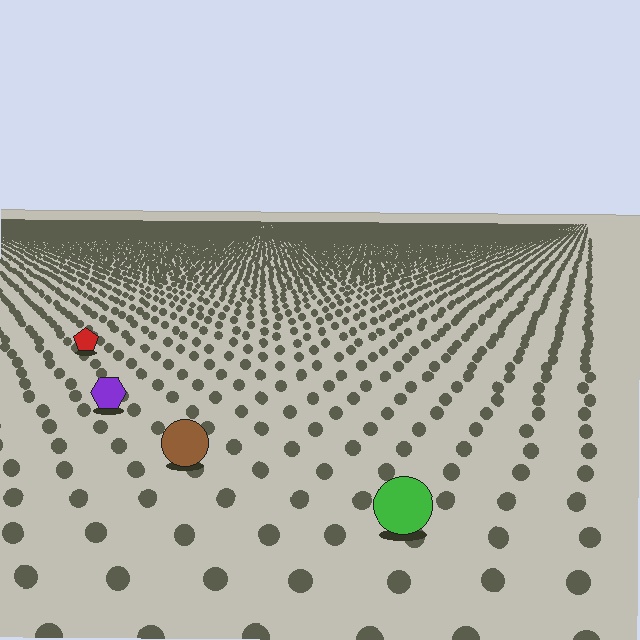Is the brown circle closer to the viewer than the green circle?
No. The green circle is closer — you can tell from the texture gradient: the ground texture is coarser near it.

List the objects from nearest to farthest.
From nearest to farthest: the green circle, the brown circle, the purple hexagon, the red pentagon.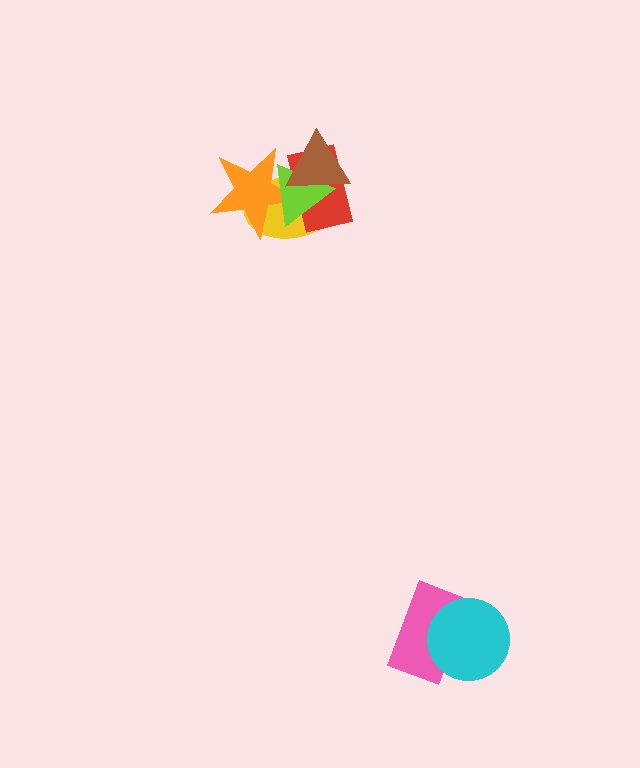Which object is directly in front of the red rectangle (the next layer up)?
The lime triangle is directly in front of the red rectangle.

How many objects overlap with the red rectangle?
4 objects overlap with the red rectangle.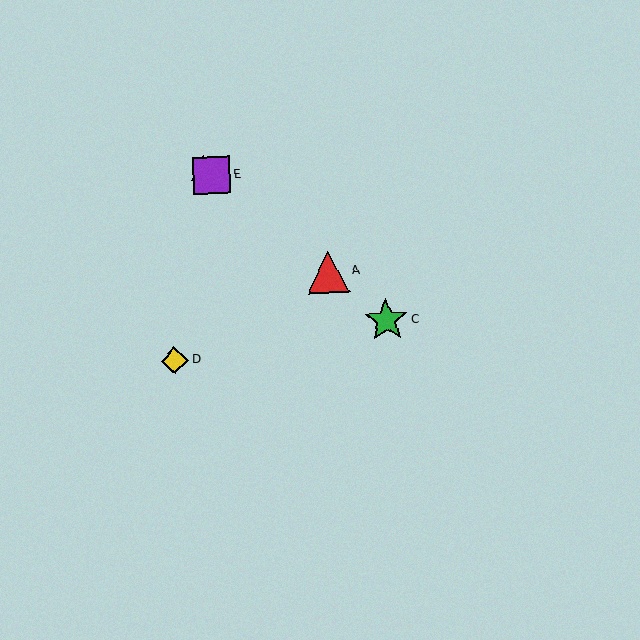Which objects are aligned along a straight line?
Objects A, B, C, E are aligned along a straight line.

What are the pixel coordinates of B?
Object B is at (203, 168).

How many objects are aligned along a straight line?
4 objects (A, B, C, E) are aligned along a straight line.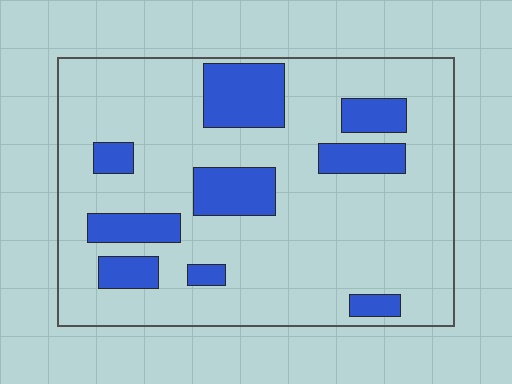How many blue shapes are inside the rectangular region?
9.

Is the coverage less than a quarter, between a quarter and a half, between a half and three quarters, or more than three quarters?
Less than a quarter.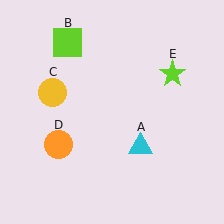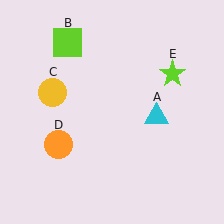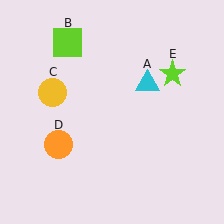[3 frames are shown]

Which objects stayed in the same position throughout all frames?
Lime square (object B) and yellow circle (object C) and orange circle (object D) and lime star (object E) remained stationary.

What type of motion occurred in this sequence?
The cyan triangle (object A) rotated counterclockwise around the center of the scene.